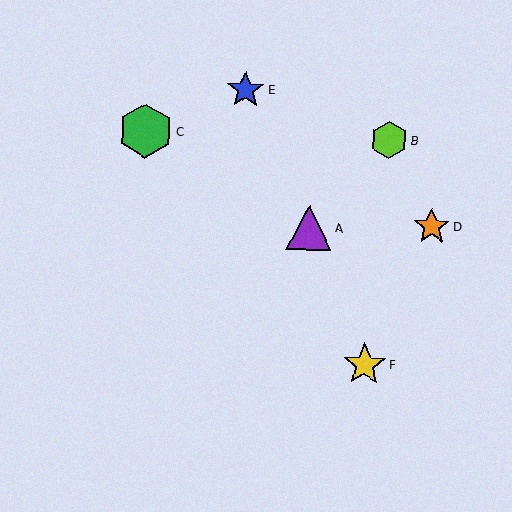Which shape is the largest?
The green hexagon (labeled C) is the largest.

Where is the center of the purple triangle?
The center of the purple triangle is at (309, 227).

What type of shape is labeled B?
Shape B is a lime hexagon.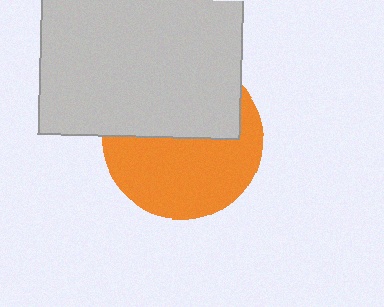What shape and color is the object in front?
The object in front is a light gray square.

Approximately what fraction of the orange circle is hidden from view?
Roughly 45% of the orange circle is hidden behind the light gray square.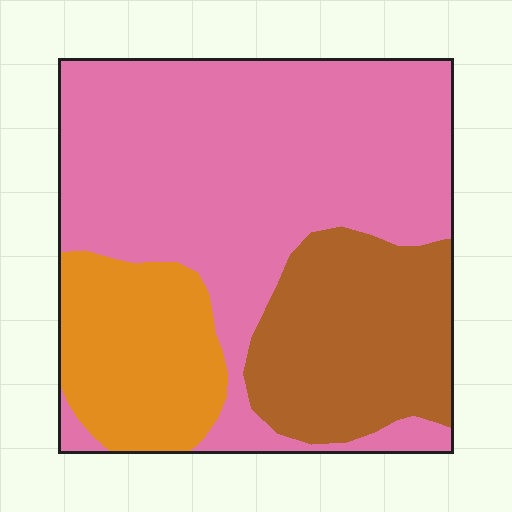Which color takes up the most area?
Pink, at roughly 60%.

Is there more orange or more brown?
Brown.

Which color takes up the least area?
Orange, at roughly 20%.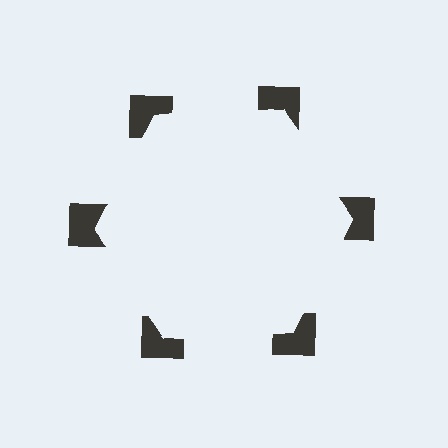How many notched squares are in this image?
There are 6 — one at each vertex of the illusory hexagon.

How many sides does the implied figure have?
6 sides.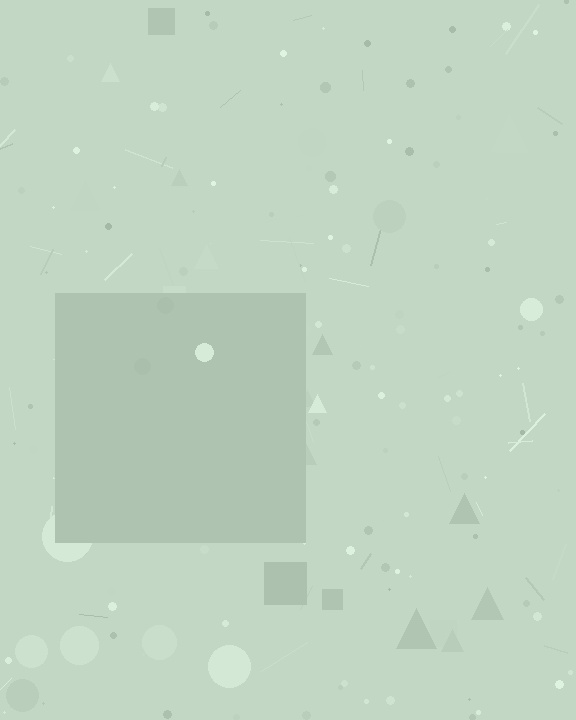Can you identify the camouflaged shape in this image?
The camouflaged shape is a square.